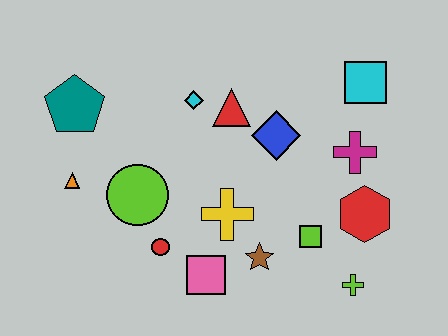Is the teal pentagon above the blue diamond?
Yes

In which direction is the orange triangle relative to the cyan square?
The orange triangle is to the left of the cyan square.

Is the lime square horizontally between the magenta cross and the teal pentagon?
Yes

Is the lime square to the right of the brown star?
Yes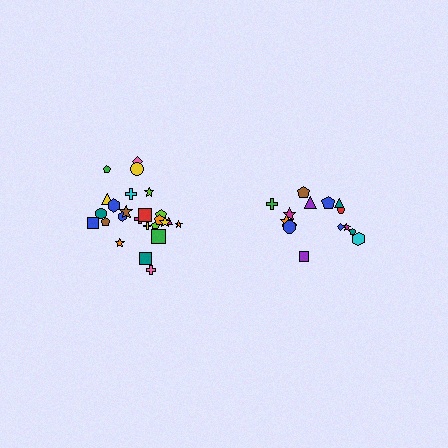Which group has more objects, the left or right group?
The left group.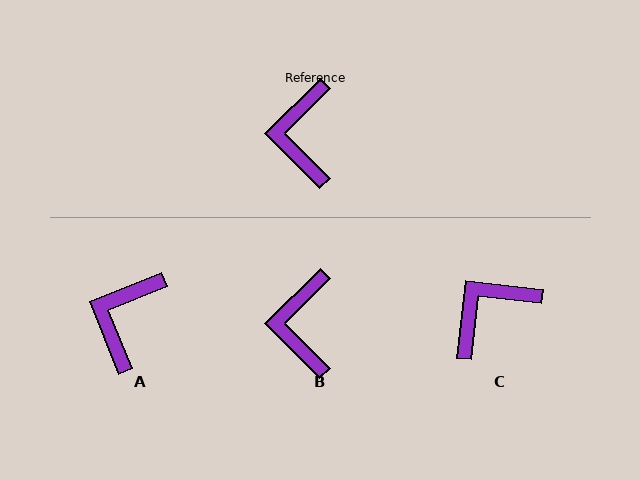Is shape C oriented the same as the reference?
No, it is off by about 51 degrees.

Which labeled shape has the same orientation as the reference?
B.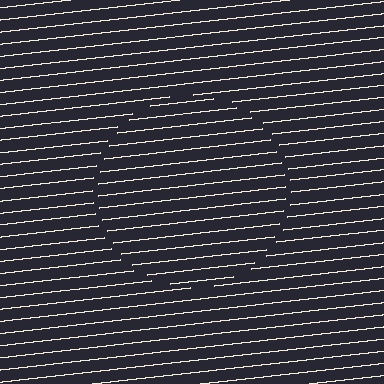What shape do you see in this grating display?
An illusory circle. The interior of the shape contains the same grating, shifted by half a period — the contour is defined by the phase discontinuity where line-ends from the inner and outer gratings abut.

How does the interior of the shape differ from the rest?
The interior of the shape contains the same grating, shifted by half a period — the contour is defined by the phase discontinuity where line-ends from the inner and outer gratings abut.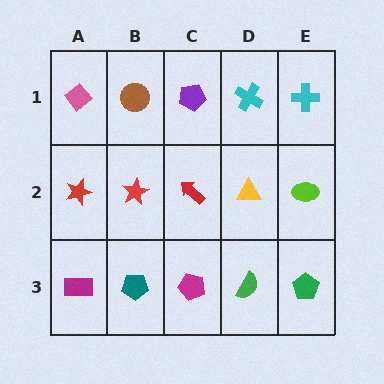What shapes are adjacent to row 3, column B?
A red star (row 2, column B), a magenta rectangle (row 3, column A), a magenta pentagon (row 3, column C).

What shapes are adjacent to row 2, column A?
A pink diamond (row 1, column A), a magenta rectangle (row 3, column A), a red star (row 2, column B).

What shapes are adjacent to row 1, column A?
A red star (row 2, column A), a brown circle (row 1, column B).